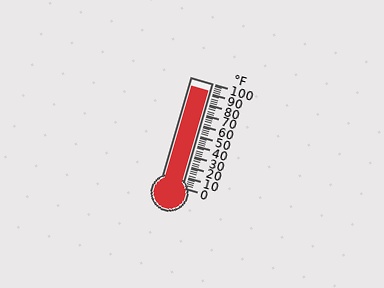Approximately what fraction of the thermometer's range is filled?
The thermometer is filled to approximately 90% of its range.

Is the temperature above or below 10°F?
The temperature is above 10°F.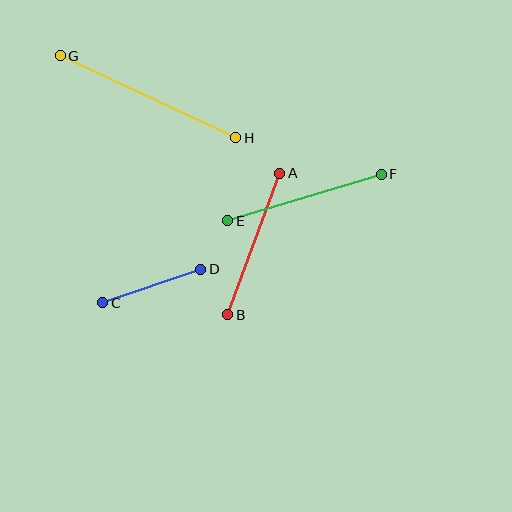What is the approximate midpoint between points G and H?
The midpoint is at approximately (148, 97) pixels.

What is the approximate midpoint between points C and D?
The midpoint is at approximately (152, 286) pixels.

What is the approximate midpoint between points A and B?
The midpoint is at approximately (254, 244) pixels.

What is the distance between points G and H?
The distance is approximately 194 pixels.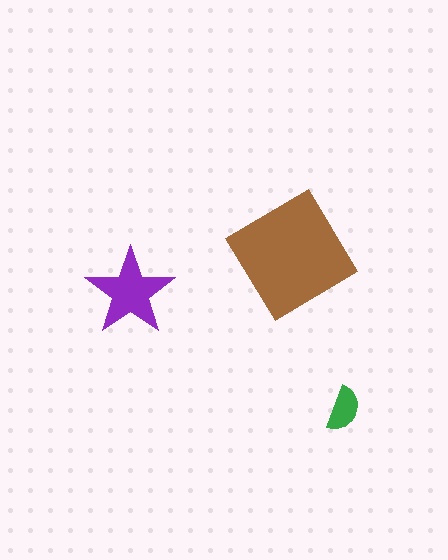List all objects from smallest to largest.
The green semicircle, the purple star, the brown diamond.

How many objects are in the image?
There are 3 objects in the image.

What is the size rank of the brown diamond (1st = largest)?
1st.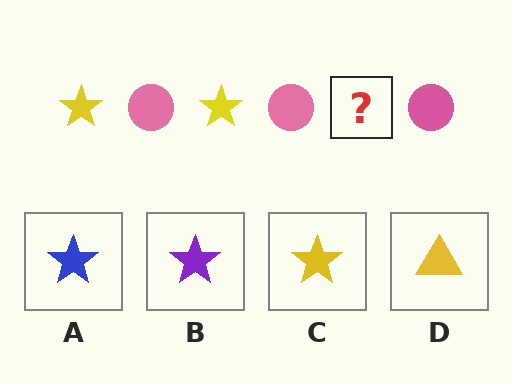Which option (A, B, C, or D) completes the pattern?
C.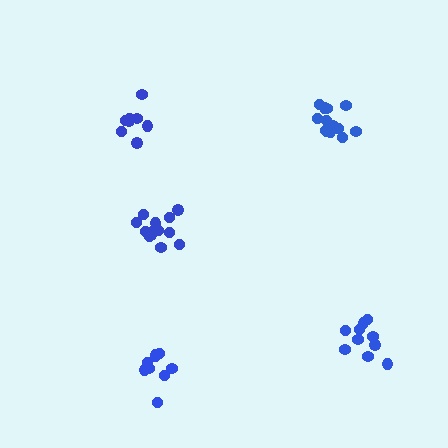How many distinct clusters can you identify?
There are 5 distinct clusters.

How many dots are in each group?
Group 1: 8 dots, Group 2: 13 dots, Group 3: 10 dots, Group 4: 14 dots, Group 5: 9 dots (54 total).